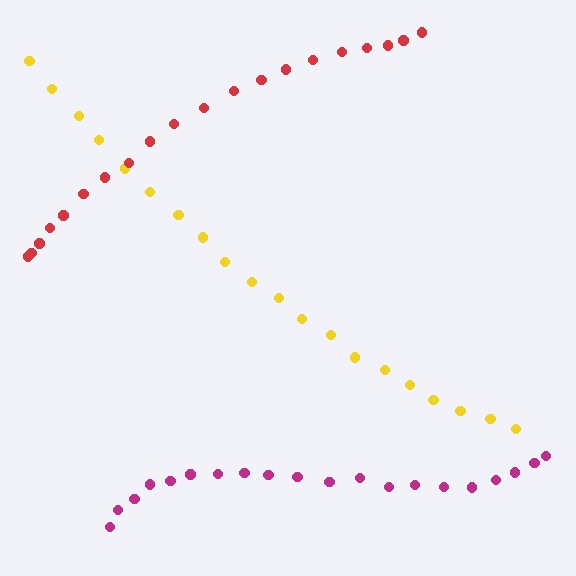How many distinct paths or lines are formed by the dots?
There are 3 distinct paths.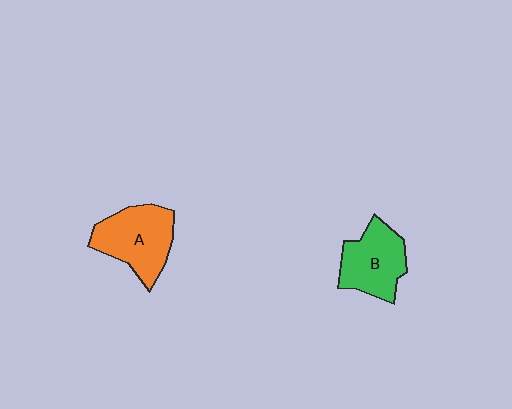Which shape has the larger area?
Shape A (orange).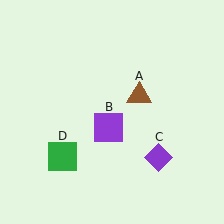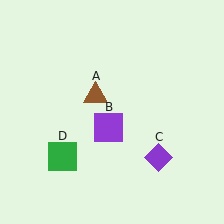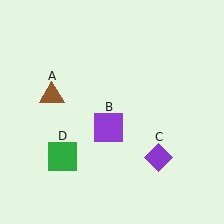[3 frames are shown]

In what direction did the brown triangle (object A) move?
The brown triangle (object A) moved left.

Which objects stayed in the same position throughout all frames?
Purple square (object B) and purple diamond (object C) and green square (object D) remained stationary.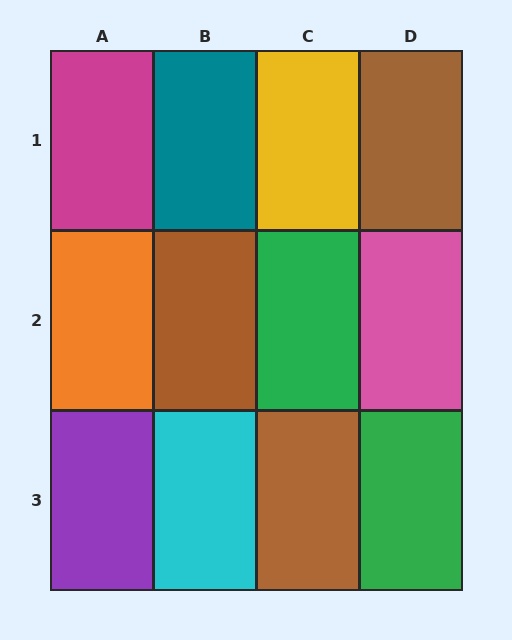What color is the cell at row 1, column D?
Brown.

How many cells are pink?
1 cell is pink.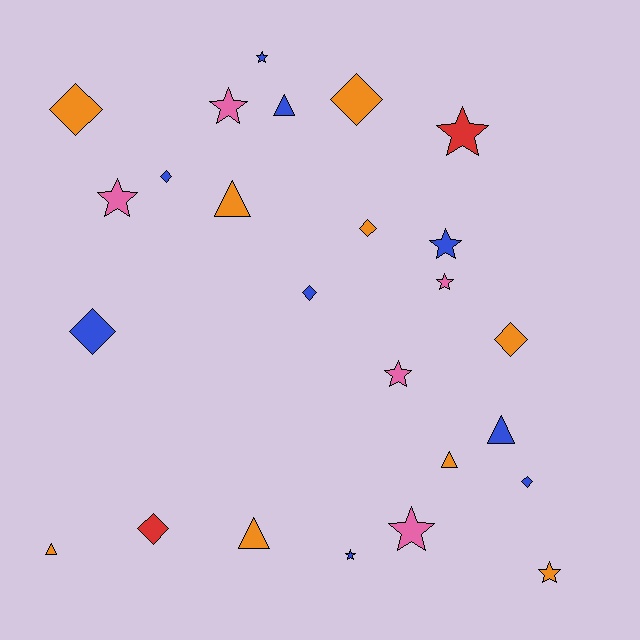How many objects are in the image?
There are 25 objects.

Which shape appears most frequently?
Star, with 10 objects.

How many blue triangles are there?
There are 2 blue triangles.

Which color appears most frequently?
Blue, with 9 objects.